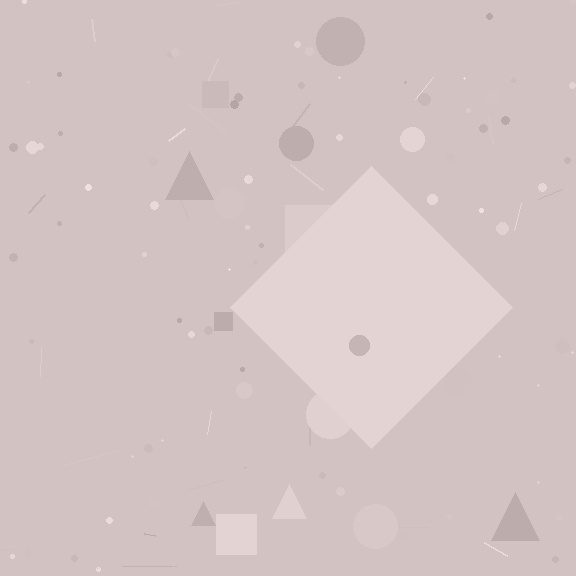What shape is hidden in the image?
A diamond is hidden in the image.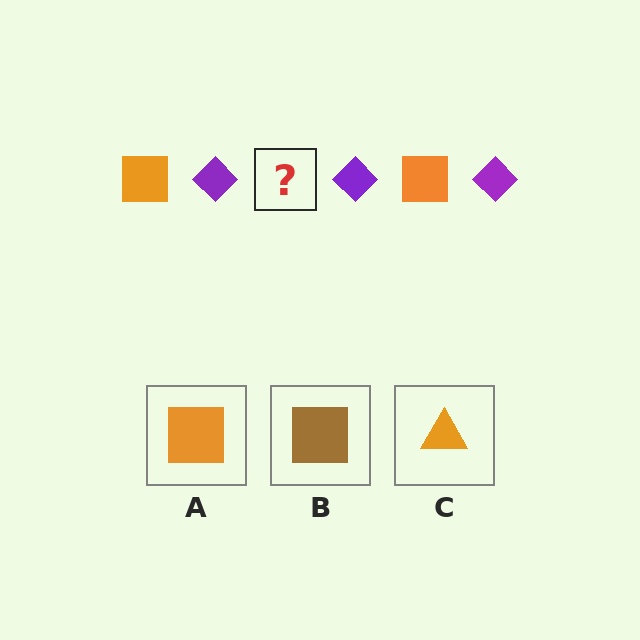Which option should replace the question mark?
Option A.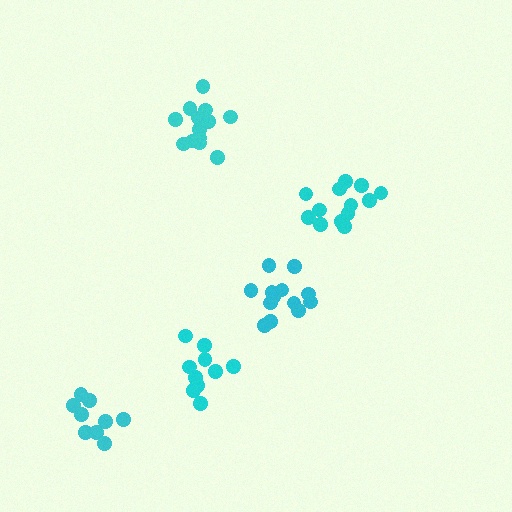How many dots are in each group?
Group 1: 9 dots, Group 2: 10 dots, Group 3: 14 dots, Group 4: 13 dots, Group 5: 13 dots (59 total).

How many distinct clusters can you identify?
There are 5 distinct clusters.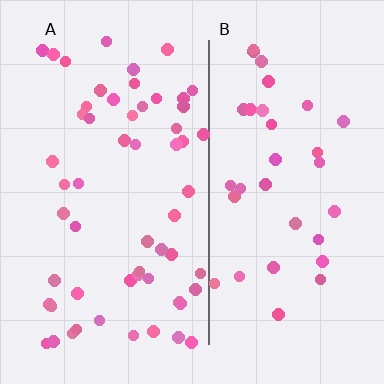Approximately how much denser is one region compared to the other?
Approximately 1.7× — region A over region B.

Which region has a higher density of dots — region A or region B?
A (the left).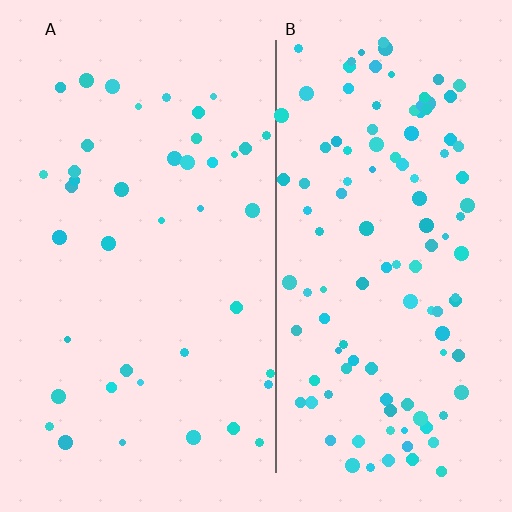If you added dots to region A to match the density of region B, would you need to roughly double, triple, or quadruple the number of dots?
Approximately triple.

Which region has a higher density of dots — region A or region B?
B (the right).